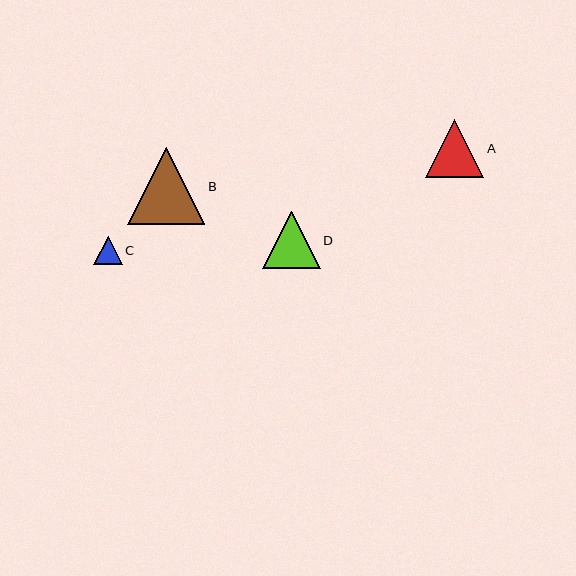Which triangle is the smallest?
Triangle C is the smallest with a size of approximately 29 pixels.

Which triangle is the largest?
Triangle B is the largest with a size of approximately 77 pixels.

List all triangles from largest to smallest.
From largest to smallest: B, A, D, C.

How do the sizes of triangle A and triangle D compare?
Triangle A and triangle D are approximately the same size.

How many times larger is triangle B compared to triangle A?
Triangle B is approximately 1.3 times the size of triangle A.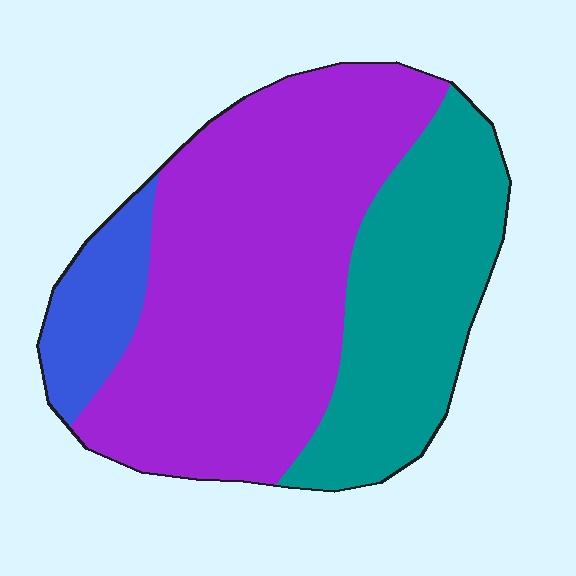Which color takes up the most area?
Purple, at roughly 60%.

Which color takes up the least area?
Blue, at roughly 10%.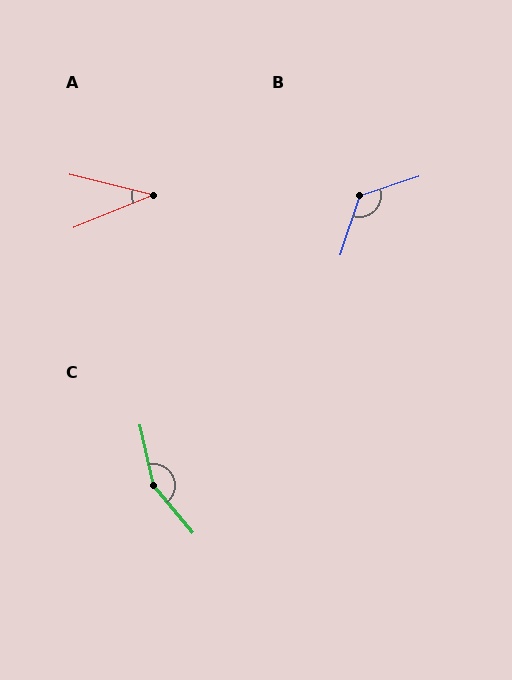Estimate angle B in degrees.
Approximately 126 degrees.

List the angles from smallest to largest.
A (36°), B (126°), C (153°).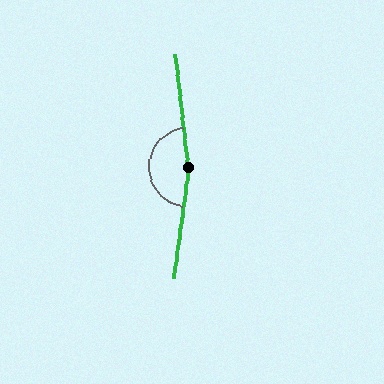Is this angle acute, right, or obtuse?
It is obtuse.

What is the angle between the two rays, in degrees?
Approximately 166 degrees.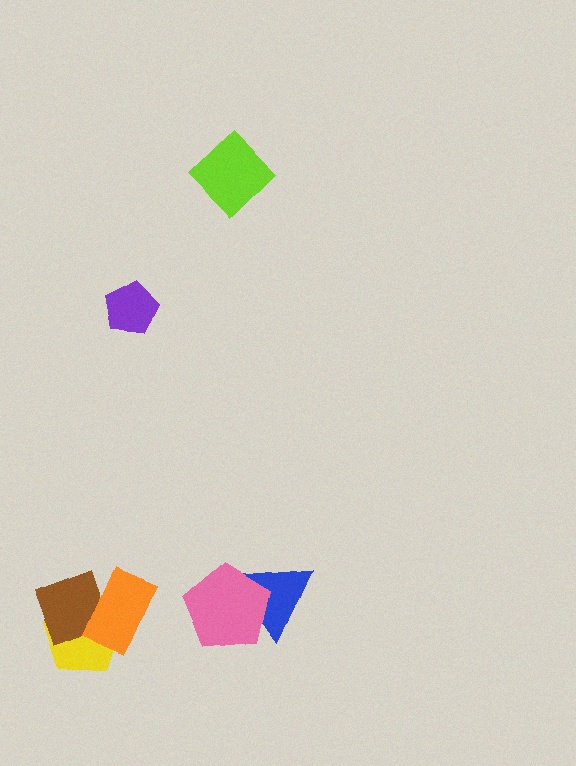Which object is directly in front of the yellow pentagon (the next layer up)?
The brown diamond is directly in front of the yellow pentagon.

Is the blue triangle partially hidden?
Yes, it is partially covered by another shape.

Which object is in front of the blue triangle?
The pink pentagon is in front of the blue triangle.